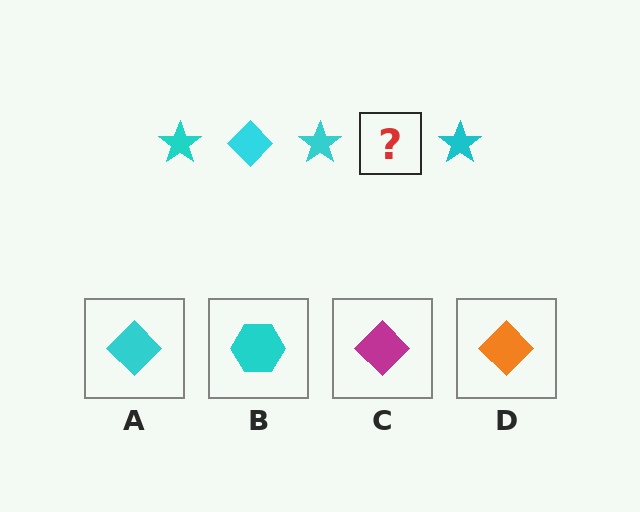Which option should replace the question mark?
Option A.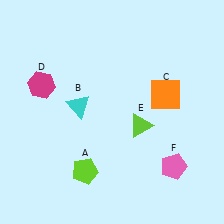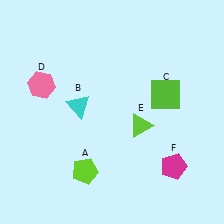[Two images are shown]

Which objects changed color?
C changed from orange to lime. D changed from magenta to pink. F changed from pink to magenta.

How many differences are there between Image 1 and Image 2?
There are 3 differences between the two images.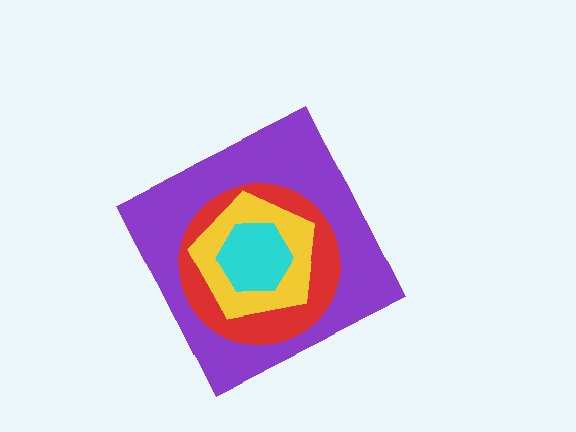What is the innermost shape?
The cyan hexagon.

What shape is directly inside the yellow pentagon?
The cyan hexagon.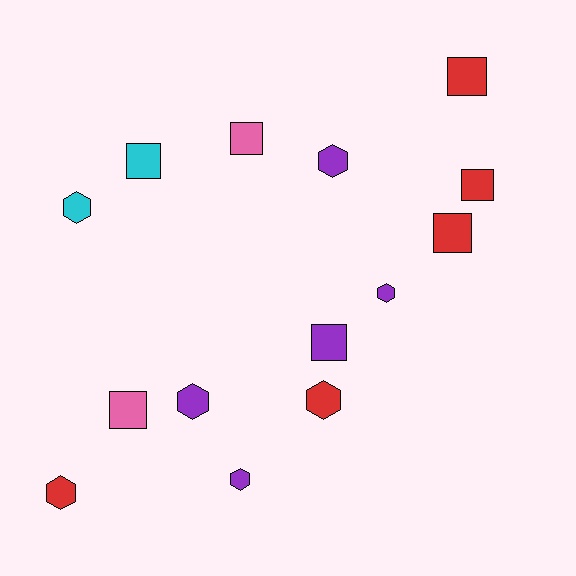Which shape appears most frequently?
Hexagon, with 7 objects.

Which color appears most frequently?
Red, with 5 objects.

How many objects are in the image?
There are 14 objects.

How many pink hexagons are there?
There are no pink hexagons.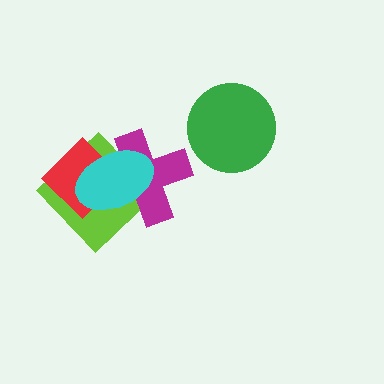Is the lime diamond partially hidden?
Yes, it is partially covered by another shape.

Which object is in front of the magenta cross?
The cyan ellipse is in front of the magenta cross.